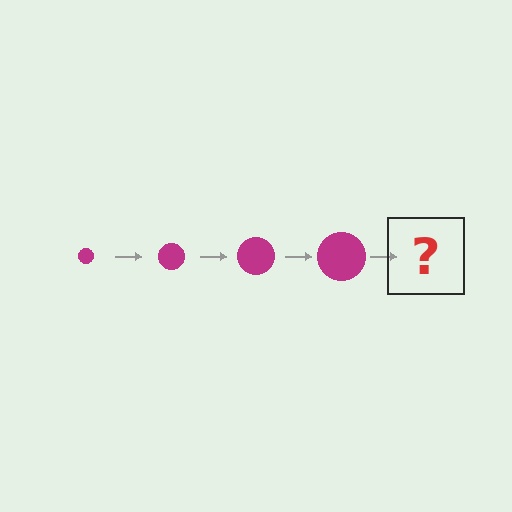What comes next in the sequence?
The next element should be a magenta circle, larger than the previous one.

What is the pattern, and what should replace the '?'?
The pattern is that the circle gets progressively larger each step. The '?' should be a magenta circle, larger than the previous one.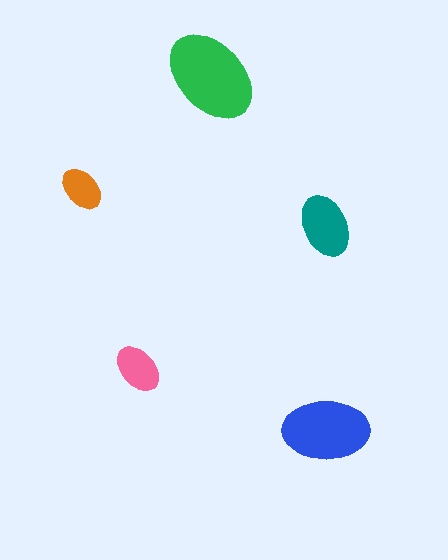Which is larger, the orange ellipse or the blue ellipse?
The blue one.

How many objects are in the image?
There are 5 objects in the image.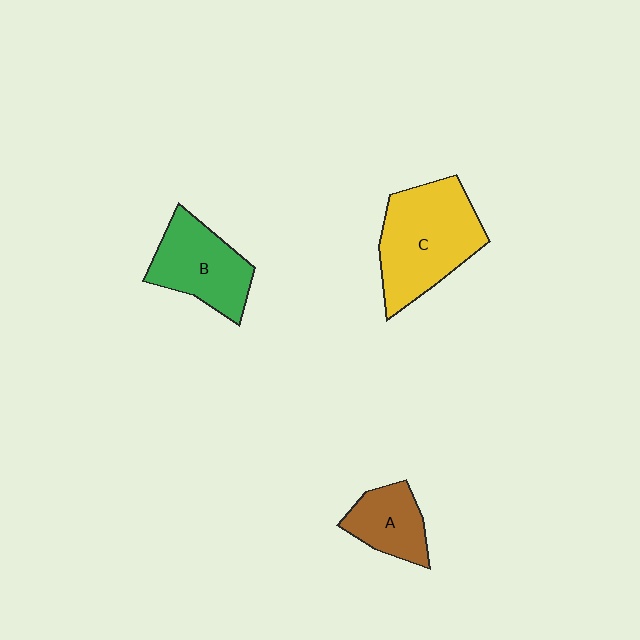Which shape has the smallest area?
Shape A (brown).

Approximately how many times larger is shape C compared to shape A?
Approximately 2.0 times.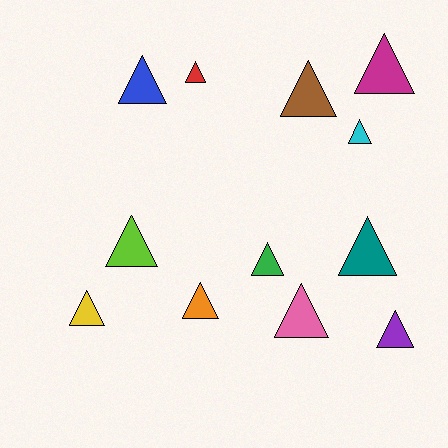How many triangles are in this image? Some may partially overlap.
There are 12 triangles.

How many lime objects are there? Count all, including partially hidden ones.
There is 1 lime object.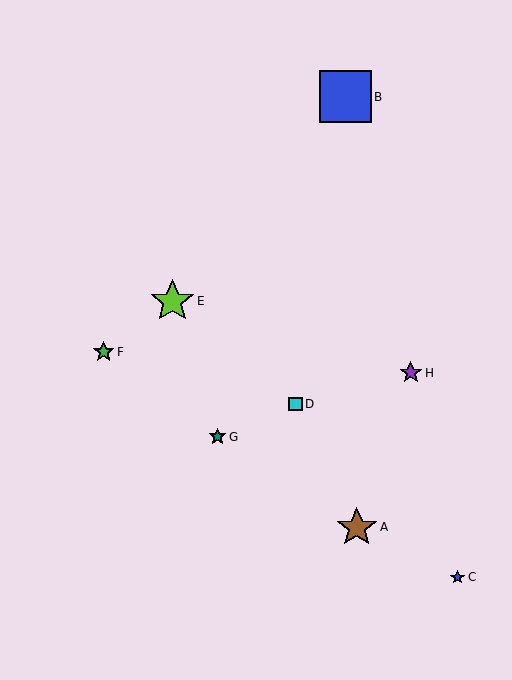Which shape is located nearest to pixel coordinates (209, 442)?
The teal star (labeled G) at (218, 437) is nearest to that location.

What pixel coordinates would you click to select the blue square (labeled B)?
Click at (346, 97) to select the blue square B.